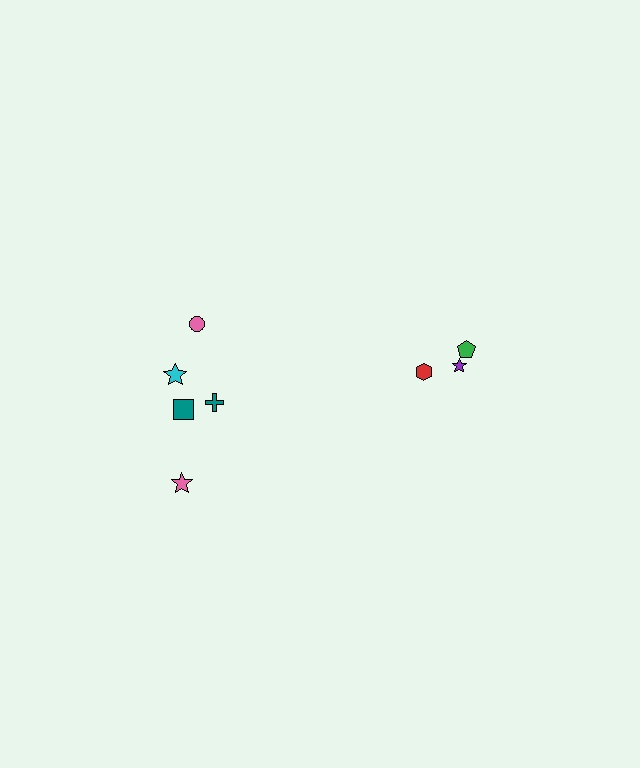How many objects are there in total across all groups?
There are 8 objects.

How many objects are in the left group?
There are 5 objects.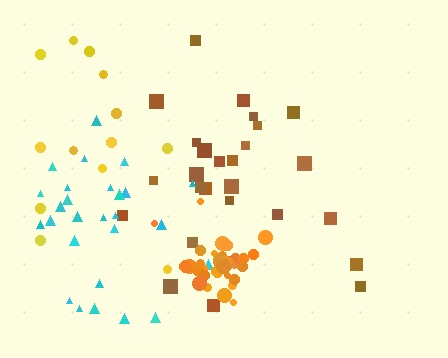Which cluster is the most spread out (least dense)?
Yellow.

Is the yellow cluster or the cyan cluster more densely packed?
Cyan.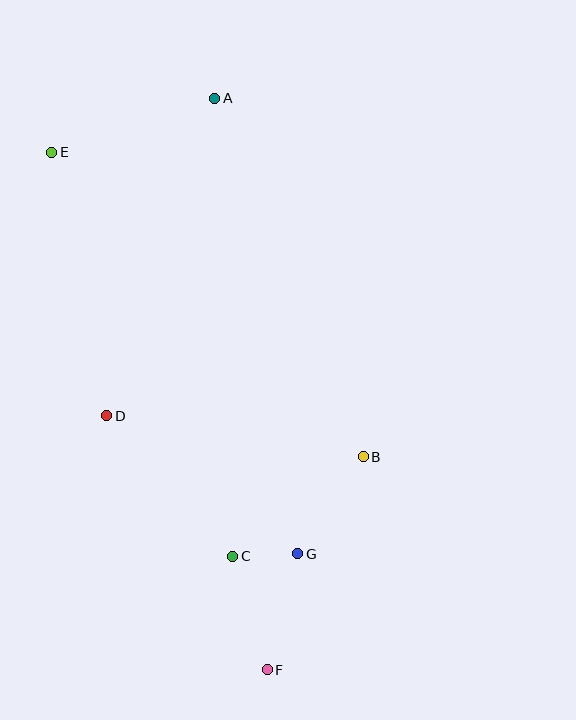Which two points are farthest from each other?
Points A and F are farthest from each other.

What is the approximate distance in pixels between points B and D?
The distance between B and D is approximately 260 pixels.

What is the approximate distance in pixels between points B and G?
The distance between B and G is approximately 117 pixels.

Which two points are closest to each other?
Points C and G are closest to each other.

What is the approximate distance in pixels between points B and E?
The distance between B and E is approximately 436 pixels.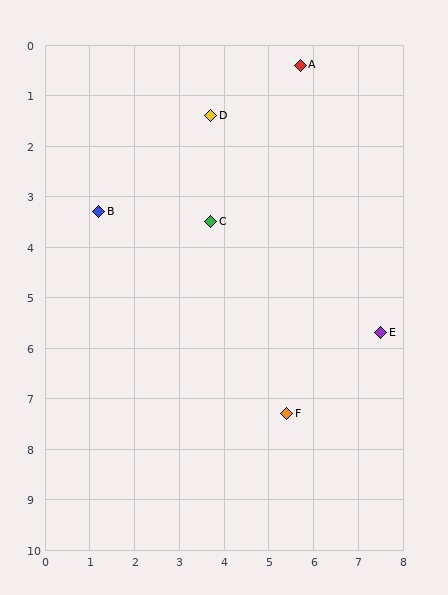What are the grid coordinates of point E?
Point E is at approximately (7.5, 5.7).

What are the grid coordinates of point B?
Point B is at approximately (1.2, 3.3).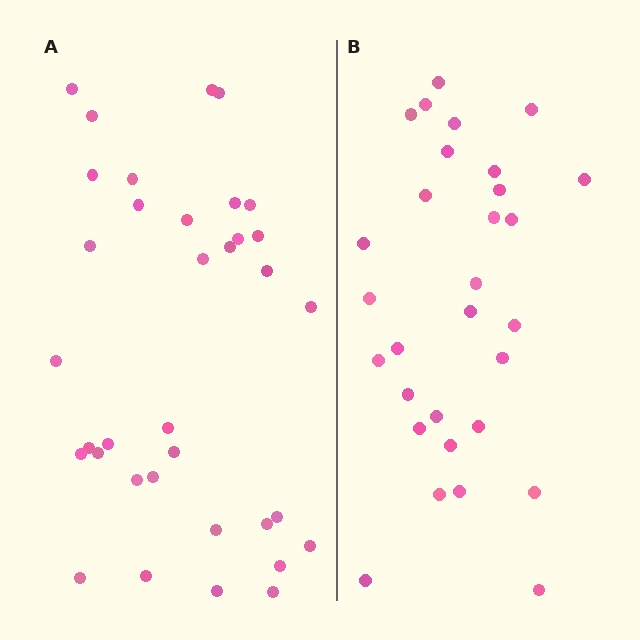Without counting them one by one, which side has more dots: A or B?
Region A (the left region) has more dots.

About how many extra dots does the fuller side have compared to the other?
Region A has about 5 more dots than region B.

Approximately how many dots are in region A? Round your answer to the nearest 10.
About 40 dots. (The exact count is 35, which rounds to 40.)